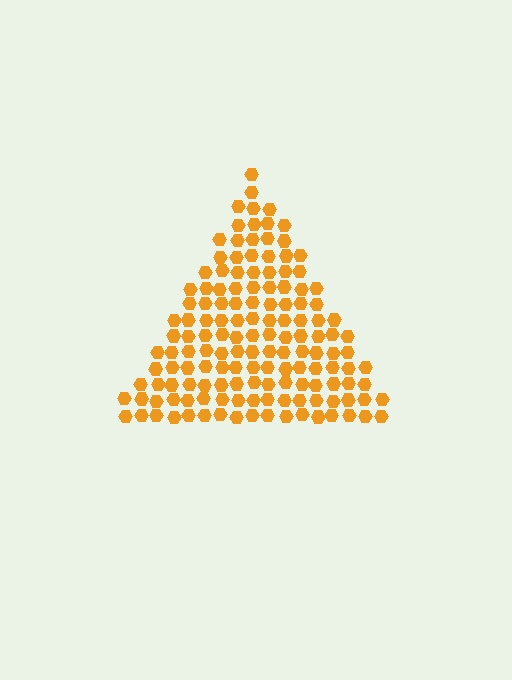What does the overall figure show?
The overall figure shows a triangle.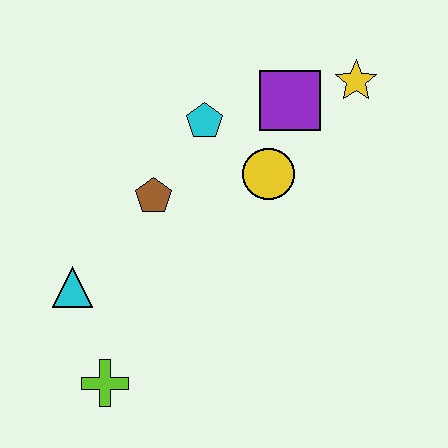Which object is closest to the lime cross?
The cyan triangle is closest to the lime cross.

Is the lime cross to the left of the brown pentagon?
Yes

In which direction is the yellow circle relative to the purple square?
The yellow circle is below the purple square.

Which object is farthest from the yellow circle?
The lime cross is farthest from the yellow circle.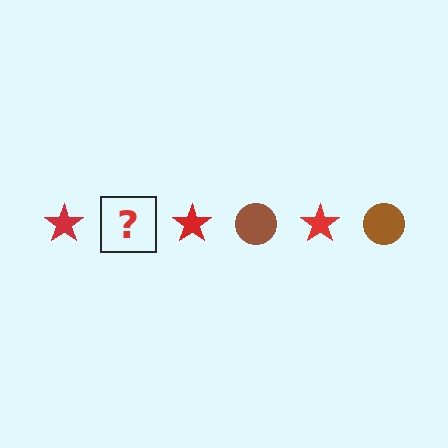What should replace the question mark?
The question mark should be replaced with a brown circle.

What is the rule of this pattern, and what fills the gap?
The rule is that the pattern alternates between red star and brown circle. The gap should be filled with a brown circle.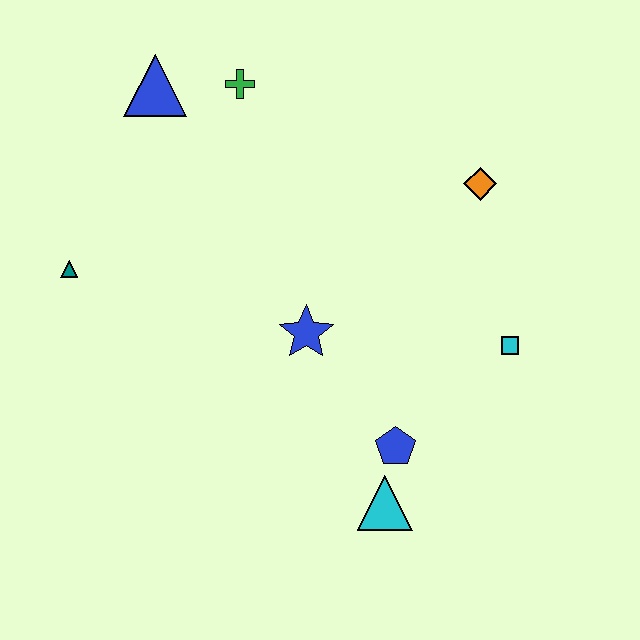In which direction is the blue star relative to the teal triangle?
The blue star is to the right of the teal triangle.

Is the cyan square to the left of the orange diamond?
No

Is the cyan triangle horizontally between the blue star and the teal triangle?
No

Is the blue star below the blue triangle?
Yes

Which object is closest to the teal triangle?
The blue triangle is closest to the teal triangle.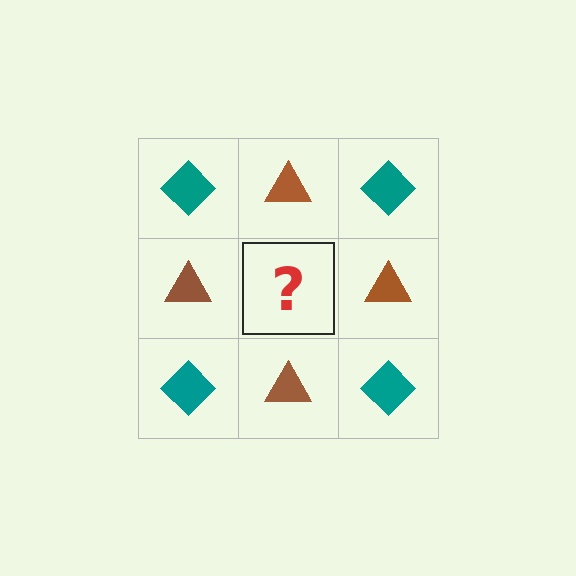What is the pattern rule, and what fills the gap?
The rule is that it alternates teal diamond and brown triangle in a checkerboard pattern. The gap should be filled with a teal diamond.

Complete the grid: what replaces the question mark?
The question mark should be replaced with a teal diamond.